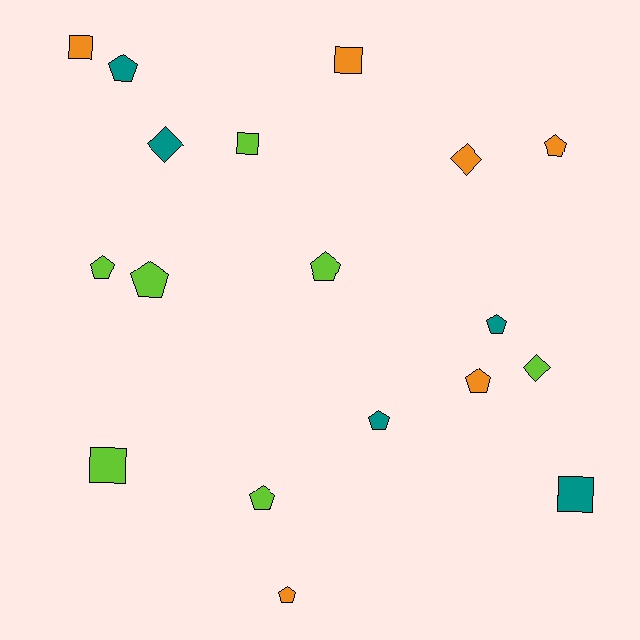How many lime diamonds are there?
There is 1 lime diamond.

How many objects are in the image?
There are 18 objects.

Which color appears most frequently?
Lime, with 7 objects.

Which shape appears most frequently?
Pentagon, with 10 objects.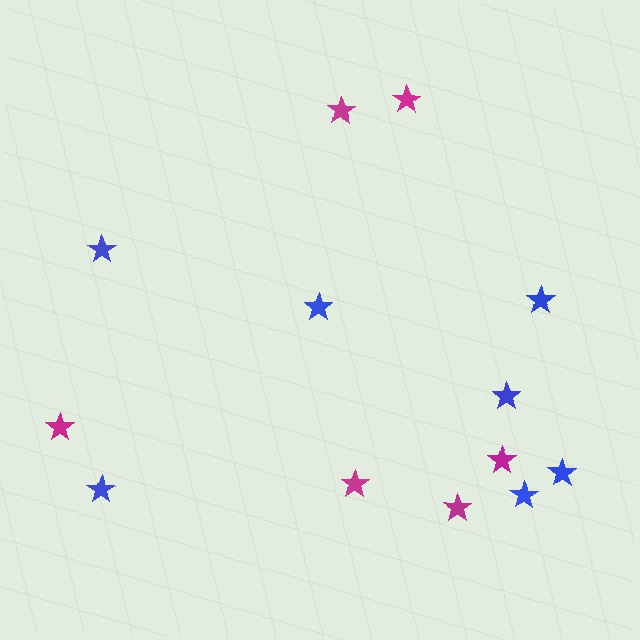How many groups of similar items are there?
There are 2 groups: one group of magenta stars (6) and one group of blue stars (7).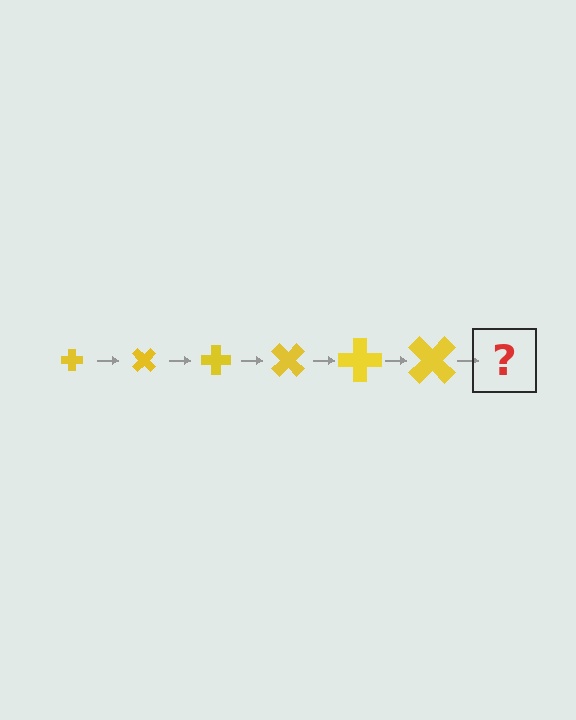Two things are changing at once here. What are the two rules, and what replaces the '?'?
The two rules are that the cross grows larger each step and it rotates 45 degrees each step. The '?' should be a cross, larger than the previous one and rotated 270 degrees from the start.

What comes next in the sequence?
The next element should be a cross, larger than the previous one and rotated 270 degrees from the start.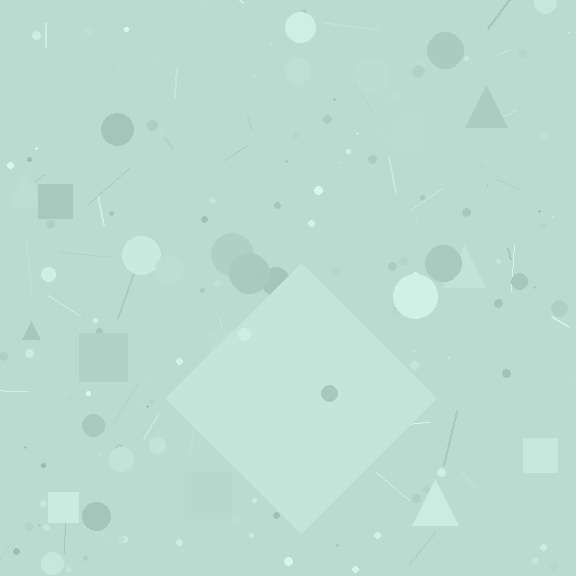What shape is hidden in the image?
A diamond is hidden in the image.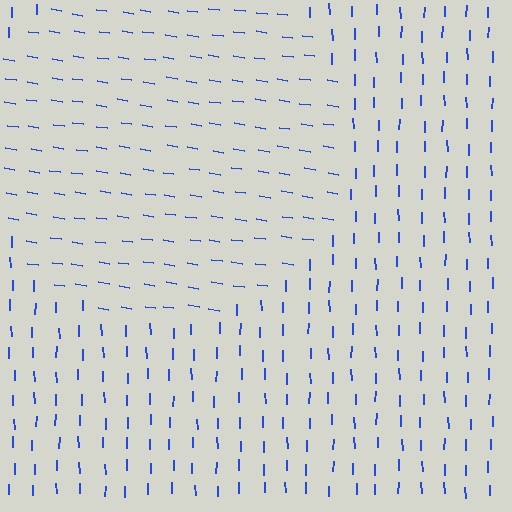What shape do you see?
I see a circle.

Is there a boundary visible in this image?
Yes, there is a texture boundary formed by a change in line orientation.